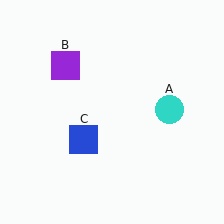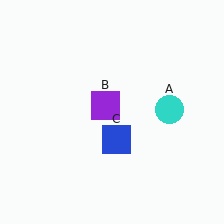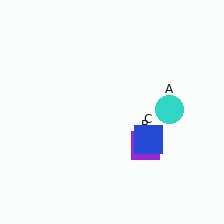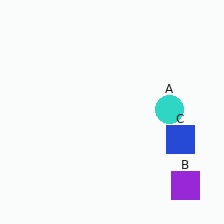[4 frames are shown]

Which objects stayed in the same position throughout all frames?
Cyan circle (object A) remained stationary.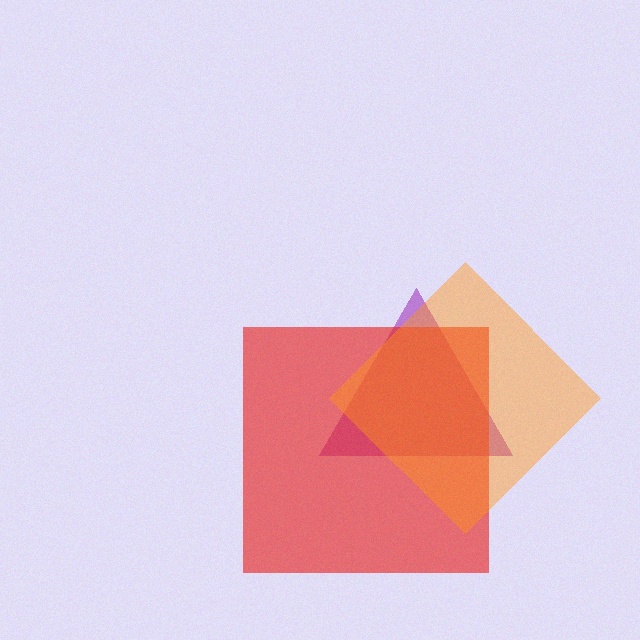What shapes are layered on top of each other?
The layered shapes are: a purple triangle, a red square, an orange diamond.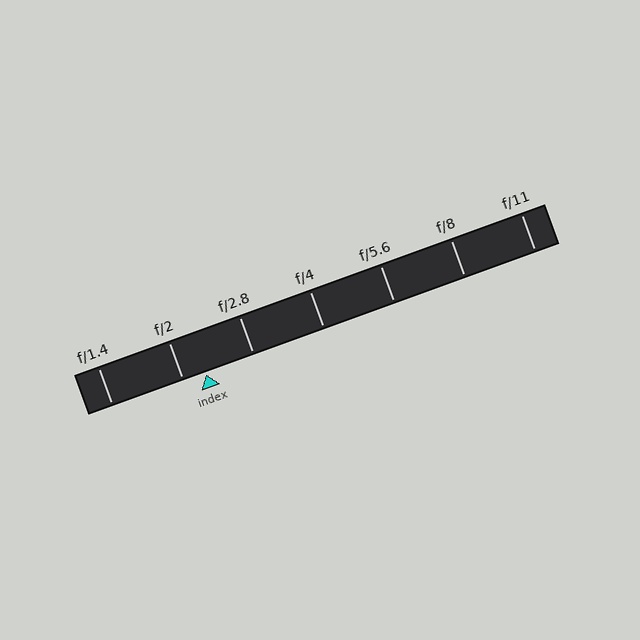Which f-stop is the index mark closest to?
The index mark is closest to f/2.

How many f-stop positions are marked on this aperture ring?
There are 7 f-stop positions marked.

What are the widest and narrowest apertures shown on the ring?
The widest aperture shown is f/1.4 and the narrowest is f/11.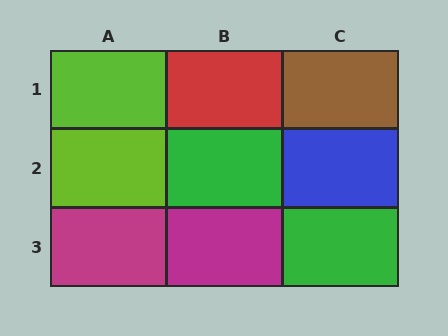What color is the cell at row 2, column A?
Lime.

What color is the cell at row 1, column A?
Lime.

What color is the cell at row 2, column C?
Blue.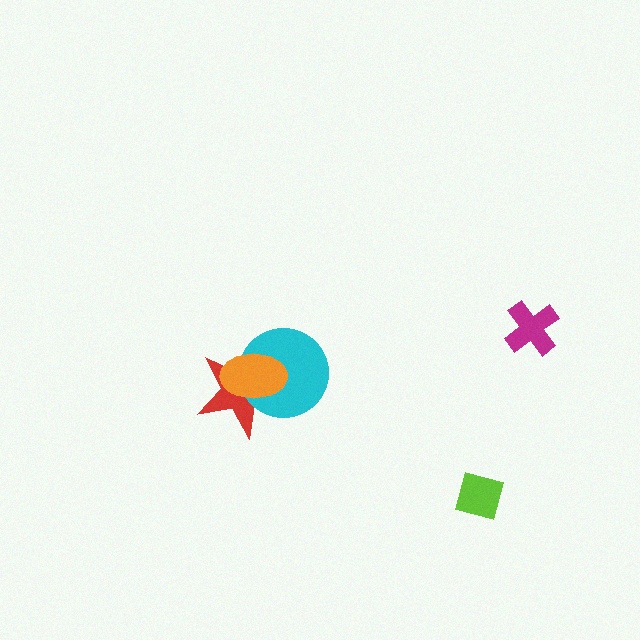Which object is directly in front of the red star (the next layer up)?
The cyan circle is directly in front of the red star.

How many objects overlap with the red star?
2 objects overlap with the red star.